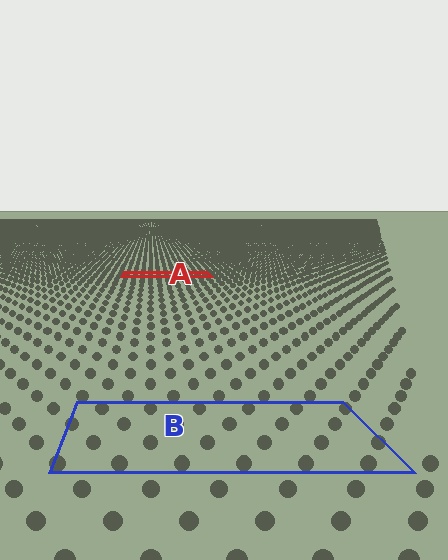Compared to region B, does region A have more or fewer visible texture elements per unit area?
Region A has more texture elements per unit area — they are packed more densely because it is farther away.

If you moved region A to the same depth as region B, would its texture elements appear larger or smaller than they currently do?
They would appear larger. At a closer depth, the same texture elements are projected at a bigger on-screen size.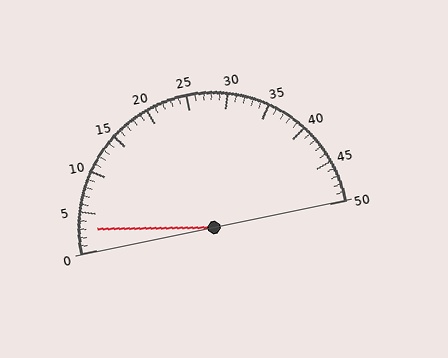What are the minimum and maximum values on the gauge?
The gauge ranges from 0 to 50.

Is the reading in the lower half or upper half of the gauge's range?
The reading is in the lower half of the range (0 to 50).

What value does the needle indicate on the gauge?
The needle indicates approximately 3.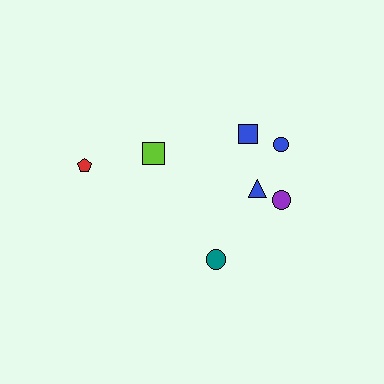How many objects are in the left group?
There are 3 objects.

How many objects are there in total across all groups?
There are 8 objects.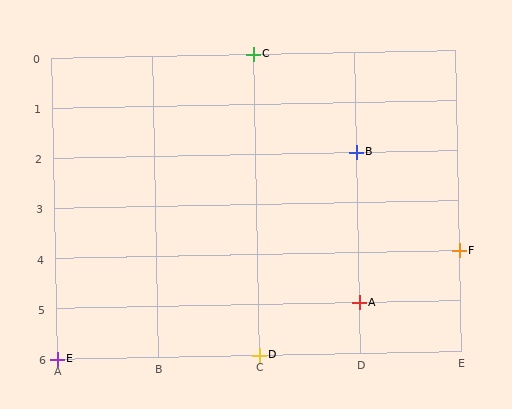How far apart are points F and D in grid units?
Points F and D are 2 columns and 2 rows apart (about 2.8 grid units diagonally).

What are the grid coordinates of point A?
Point A is at grid coordinates (D, 5).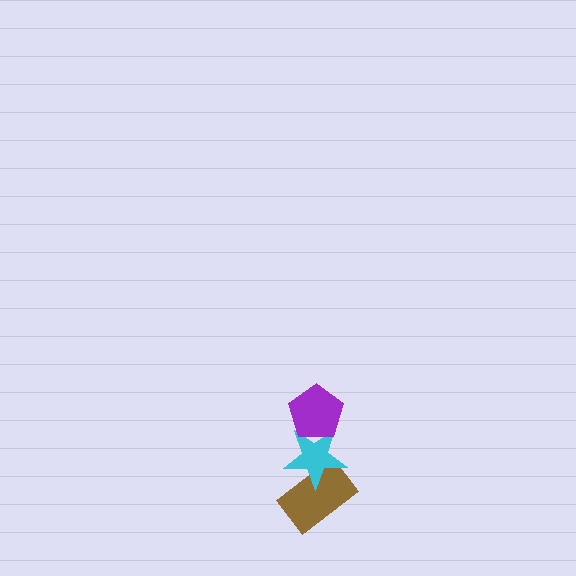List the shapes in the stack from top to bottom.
From top to bottom: the purple pentagon, the cyan star, the brown rectangle.